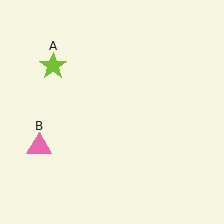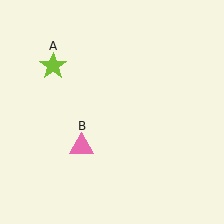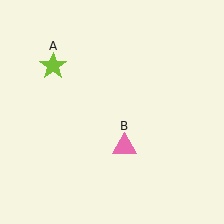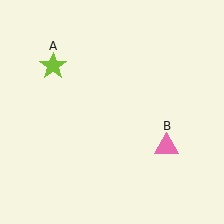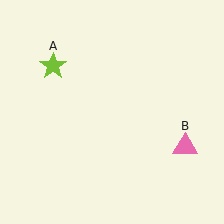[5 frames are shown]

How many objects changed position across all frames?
1 object changed position: pink triangle (object B).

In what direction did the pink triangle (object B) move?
The pink triangle (object B) moved right.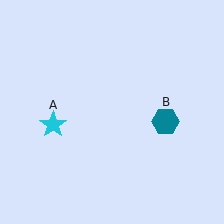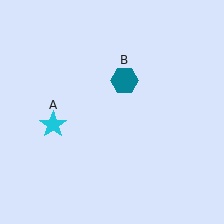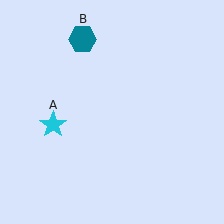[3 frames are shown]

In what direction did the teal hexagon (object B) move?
The teal hexagon (object B) moved up and to the left.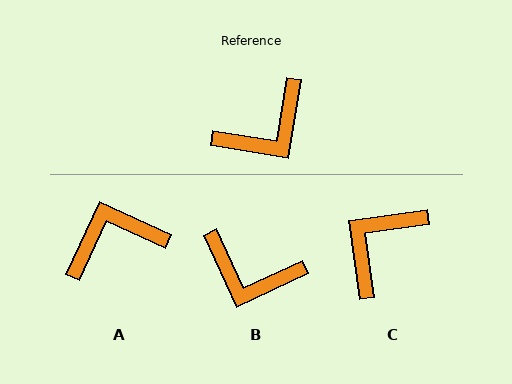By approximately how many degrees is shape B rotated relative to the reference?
Approximately 56 degrees clockwise.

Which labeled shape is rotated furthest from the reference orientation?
A, about 165 degrees away.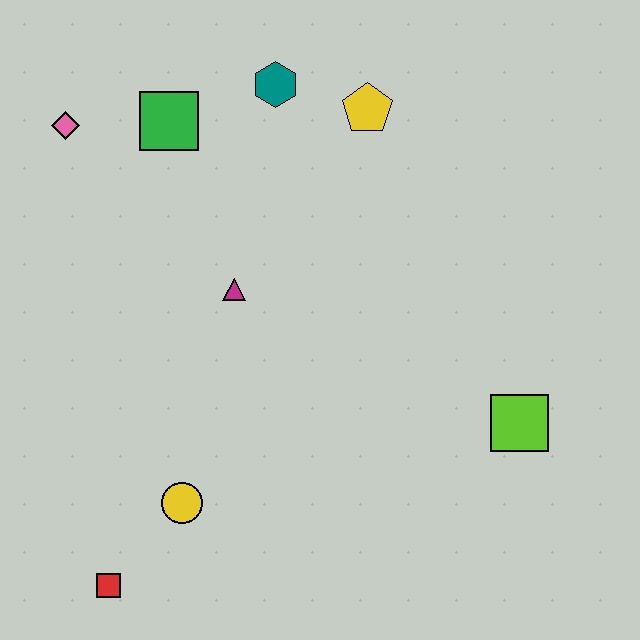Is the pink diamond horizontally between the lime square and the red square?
No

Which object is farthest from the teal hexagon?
The red square is farthest from the teal hexagon.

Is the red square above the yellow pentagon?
No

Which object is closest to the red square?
The yellow circle is closest to the red square.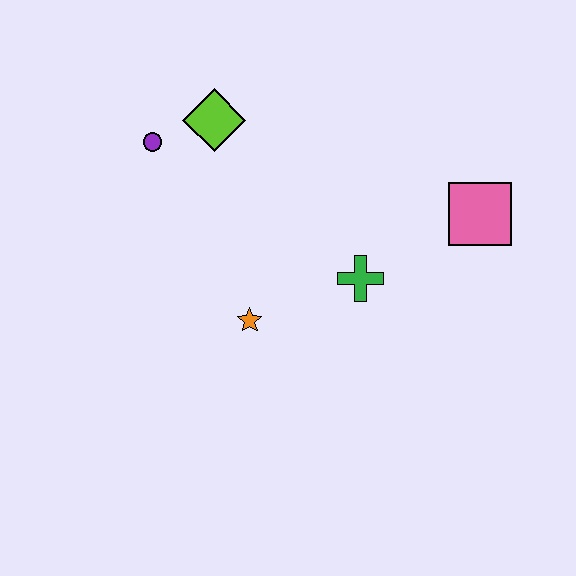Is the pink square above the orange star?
Yes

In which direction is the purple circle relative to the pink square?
The purple circle is to the left of the pink square.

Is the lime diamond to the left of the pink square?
Yes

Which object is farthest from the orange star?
The pink square is farthest from the orange star.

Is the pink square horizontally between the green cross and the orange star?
No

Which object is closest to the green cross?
The orange star is closest to the green cross.